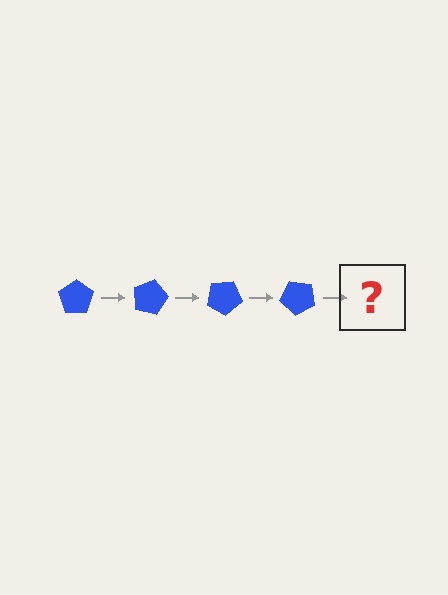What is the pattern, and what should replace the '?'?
The pattern is that the pentagon rotates 15 degrees each step. The '?' should be a blue pentagon rotated 60 degrees.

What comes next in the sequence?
The next element should be a blue pentagon rotated 60 degrees.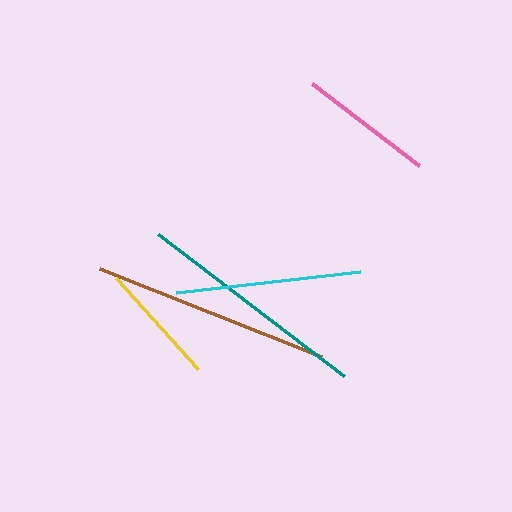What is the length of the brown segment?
The brown segment is approximately 239 pixels long.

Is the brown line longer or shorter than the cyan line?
The brown line is longer than the cyan line.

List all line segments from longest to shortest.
From longest to shortest: brown, teal, cyan, pink, yellow.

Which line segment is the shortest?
The yellow line is the shortest at approximately 122 pixels.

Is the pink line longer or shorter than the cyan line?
The cyan line is longer than the pink line.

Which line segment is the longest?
The brown line is the longest at approximately 239 pixels.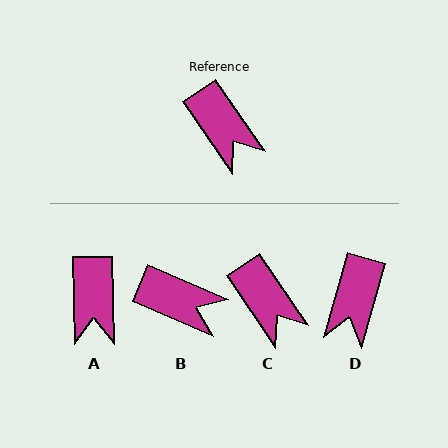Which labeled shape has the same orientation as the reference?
C.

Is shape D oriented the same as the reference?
No, it is off by about 50 degrees.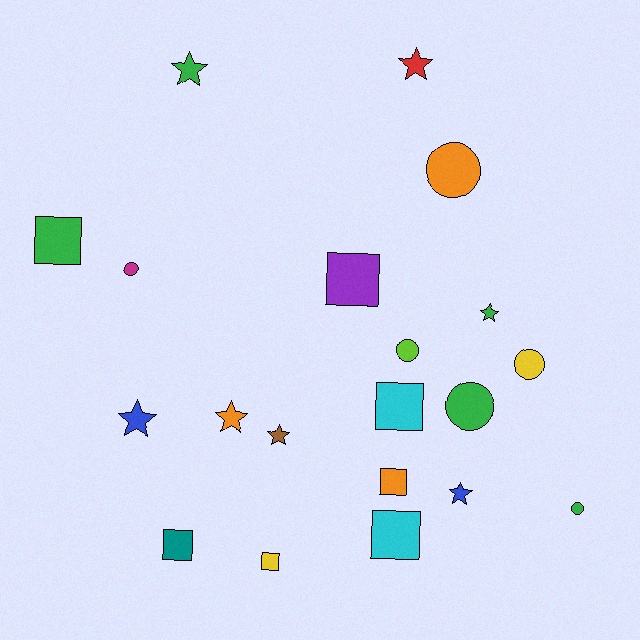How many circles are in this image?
There are 6 circles.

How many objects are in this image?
There are 20 objects.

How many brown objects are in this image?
There is 1 brown object.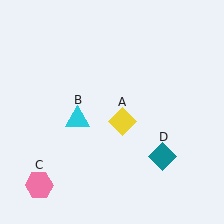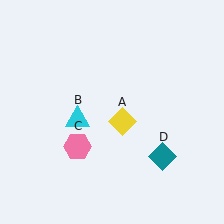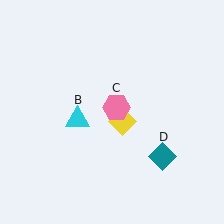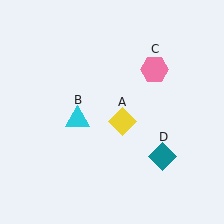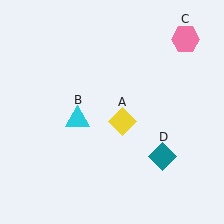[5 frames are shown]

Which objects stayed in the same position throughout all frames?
Yellow diamond (object A) and cyan triangle (object B) and teal diamond (object D) remained stationary.